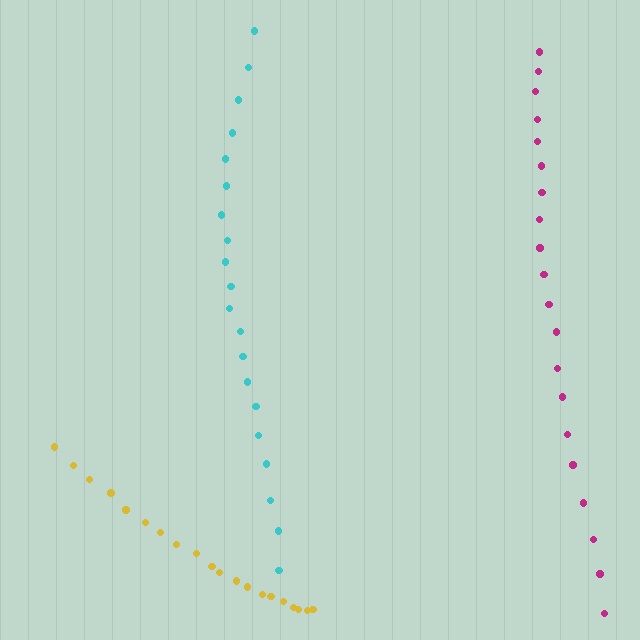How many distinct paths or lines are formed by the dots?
There are 3 distinct paths.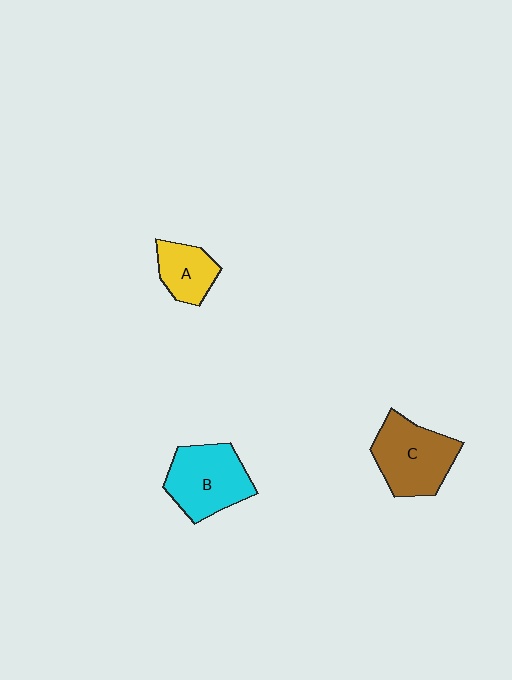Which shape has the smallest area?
Shape A (yellow).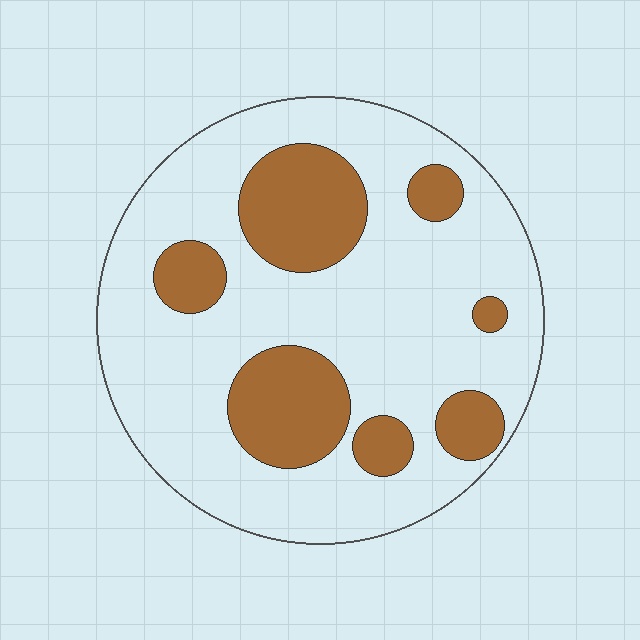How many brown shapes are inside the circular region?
7.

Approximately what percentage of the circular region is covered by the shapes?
Approximately 25%.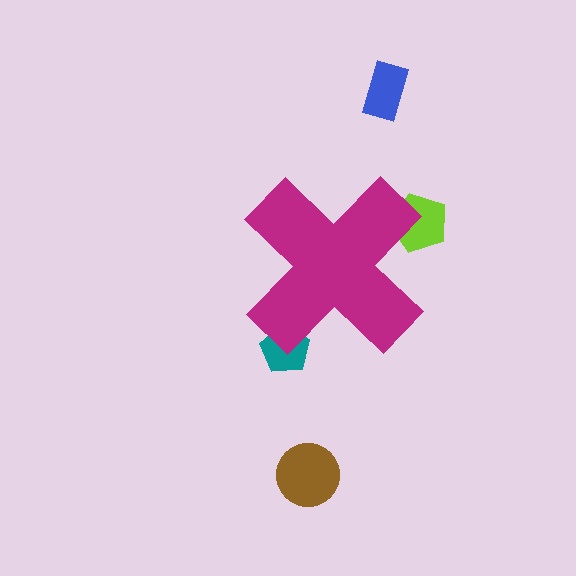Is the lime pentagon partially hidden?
Yes, the lime pentagon is partially hidden behind the magenta cross.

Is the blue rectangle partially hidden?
No, the blue rectangle is fully visible.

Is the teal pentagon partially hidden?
Yes, the teal pentagon is partially hidden behind the magenta cross.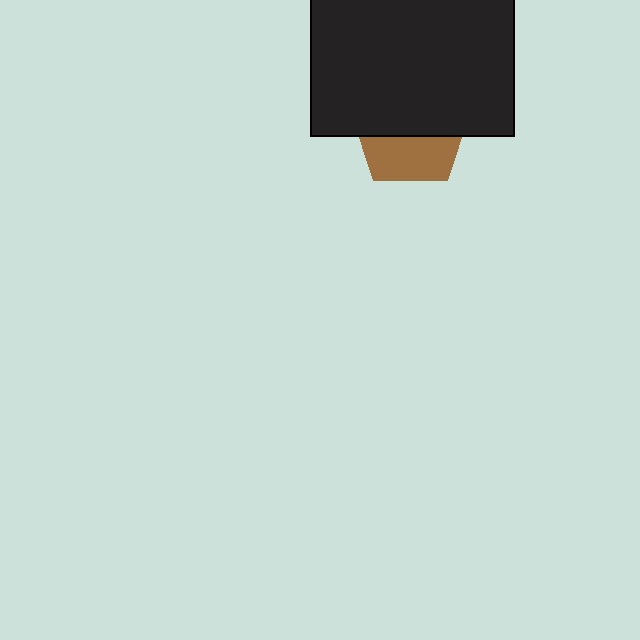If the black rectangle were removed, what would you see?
You would see the complete brown pentagon.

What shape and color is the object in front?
The object in front is a black rectangle.